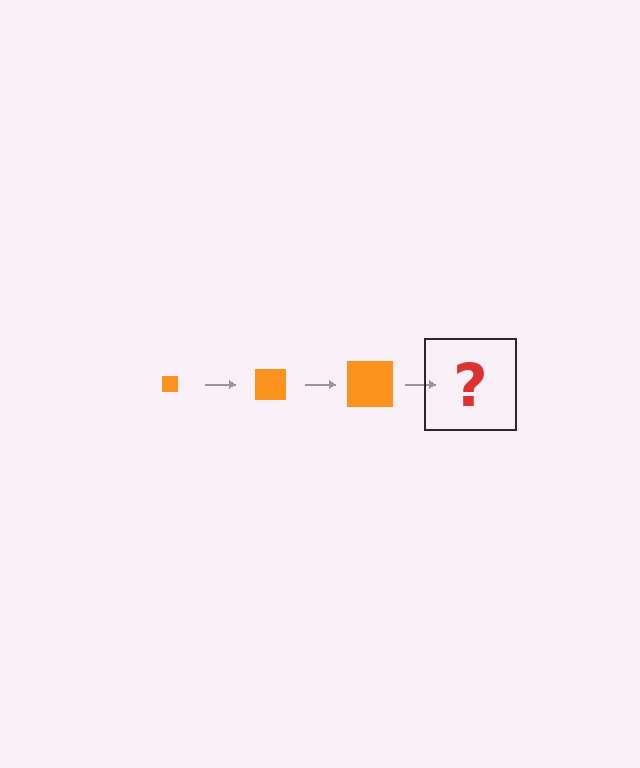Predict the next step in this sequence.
The next step is an orange square, larger than the previous one.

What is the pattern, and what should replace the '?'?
The pattern is that the square gets progressively larger each step. The '?' should be an orange square, larger than the previous one.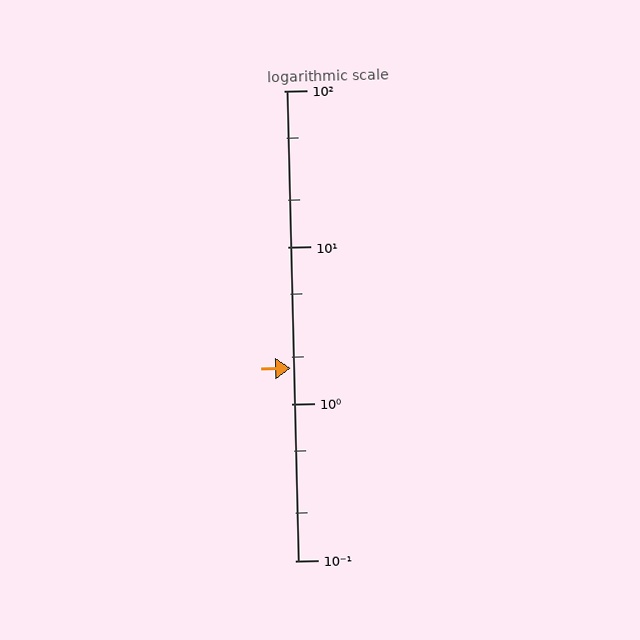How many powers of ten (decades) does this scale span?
The scale spans 3 decades, from 0.1 to 100.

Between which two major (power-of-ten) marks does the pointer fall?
The pointer is between 1 and 10.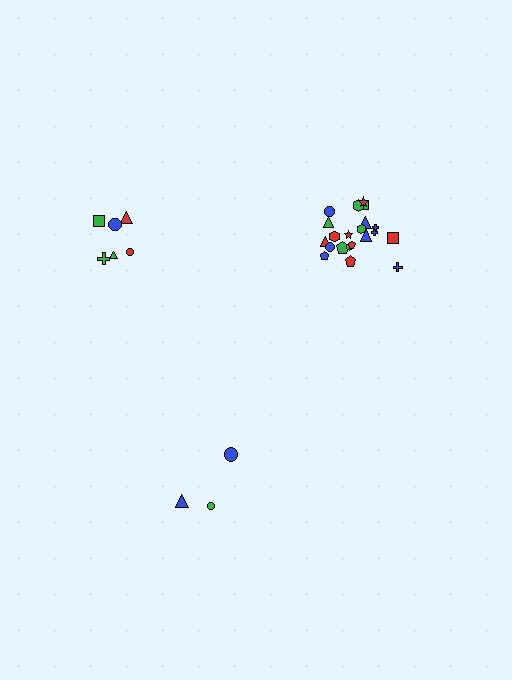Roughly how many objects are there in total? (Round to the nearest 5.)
Roughly 30 objects in total.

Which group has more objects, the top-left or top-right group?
The top-right group.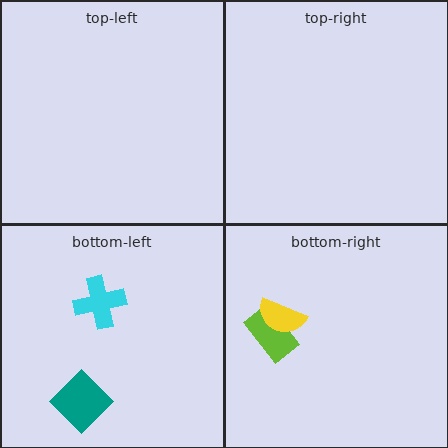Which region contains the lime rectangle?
The bottom-right region.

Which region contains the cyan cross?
The bottom-left region.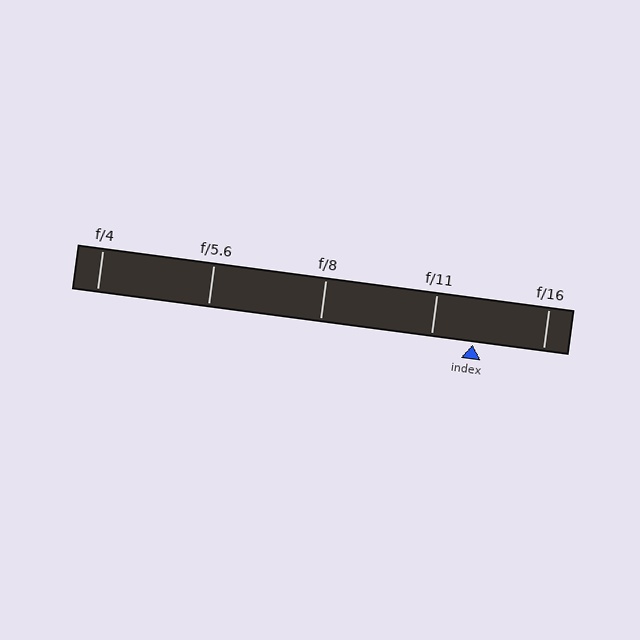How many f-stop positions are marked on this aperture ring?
There are 5 f-stop positions marked.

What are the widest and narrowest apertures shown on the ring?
The widest aperture shown is f/4 and the narrowest is f/16.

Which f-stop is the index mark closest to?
The index mark is closest to f/11.